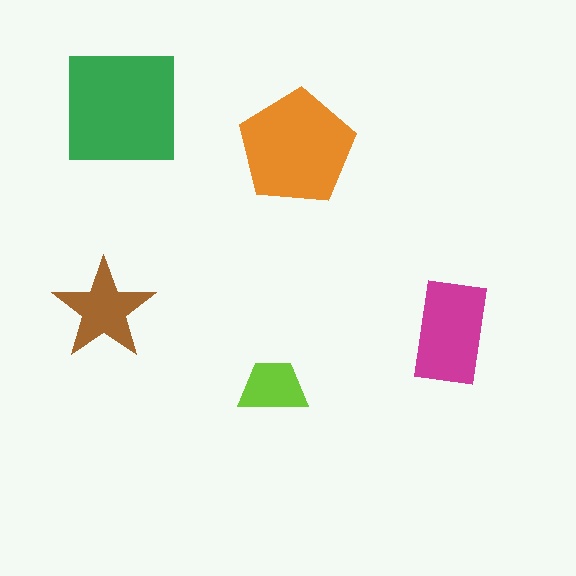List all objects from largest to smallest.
The green square, the orange pentagon, the magenta rectangle, the brown star, the lime trapezoid.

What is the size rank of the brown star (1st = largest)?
4th.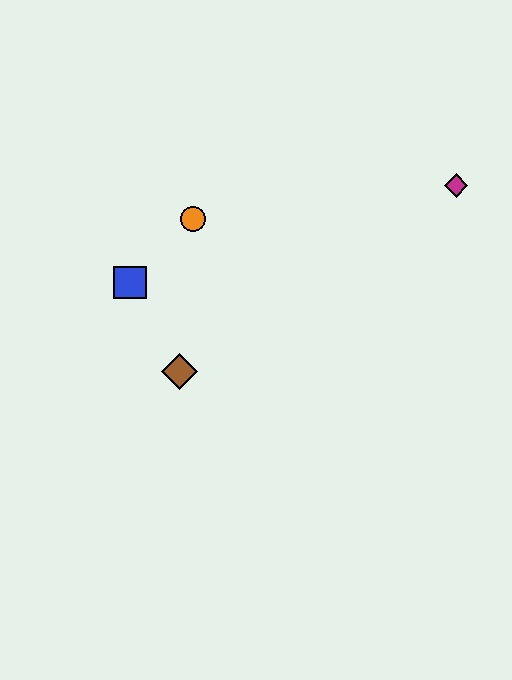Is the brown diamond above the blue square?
No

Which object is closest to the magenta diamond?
The orange circle is closest to the magenta diamond.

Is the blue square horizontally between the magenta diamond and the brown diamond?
No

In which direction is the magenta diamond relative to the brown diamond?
The magenta diamond is to the right of the brown diamond.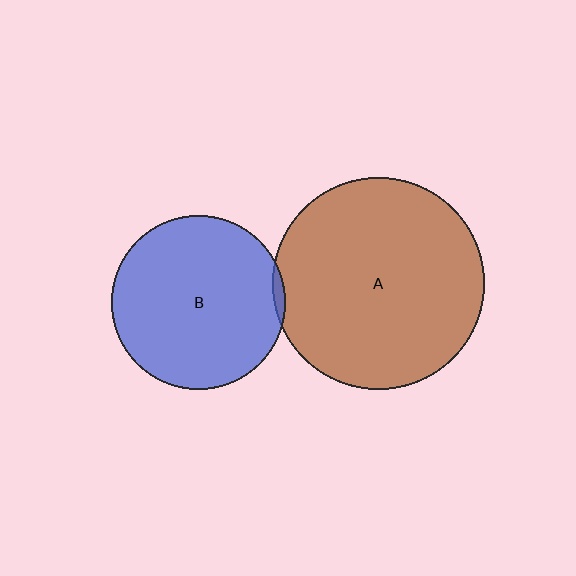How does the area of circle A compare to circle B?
Approximately 1.5 times.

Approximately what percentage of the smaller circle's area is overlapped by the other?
Approximately 5%.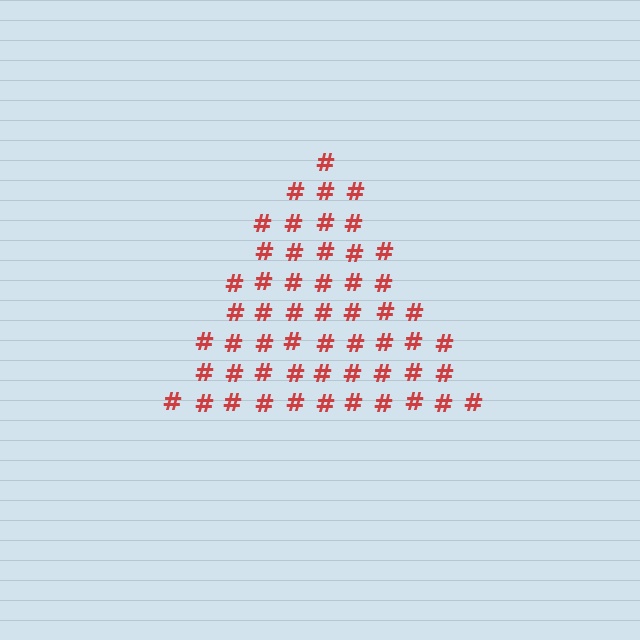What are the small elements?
The small elements are hash symbols.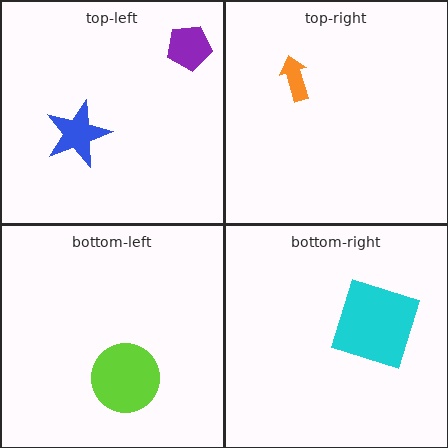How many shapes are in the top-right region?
1.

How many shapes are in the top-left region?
2.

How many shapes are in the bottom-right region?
1.